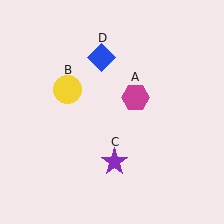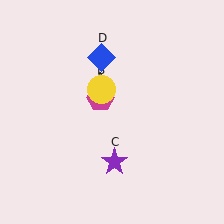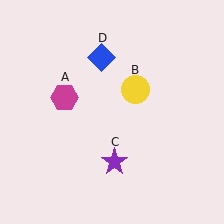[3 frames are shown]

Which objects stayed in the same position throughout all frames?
Purple star (object C) and blue diamond (object D) remained stationary.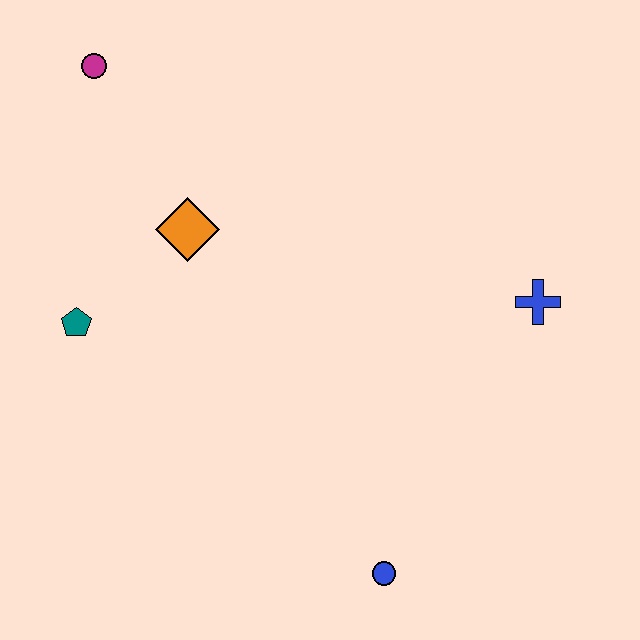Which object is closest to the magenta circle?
The orange diamond is closest to the magenta circle.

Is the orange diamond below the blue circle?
No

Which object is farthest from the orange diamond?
The blue circle is farthest from the orange diamond.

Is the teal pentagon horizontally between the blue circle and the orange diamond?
No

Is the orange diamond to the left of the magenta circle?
No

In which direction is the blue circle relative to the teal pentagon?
The blue circle is to the right of the teal pentagon.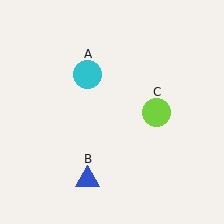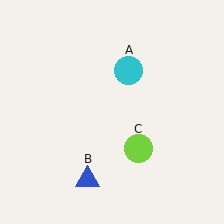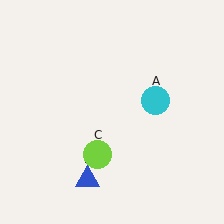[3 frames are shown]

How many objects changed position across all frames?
2 objects changed position: cyan circle (object A), lime circle (object C).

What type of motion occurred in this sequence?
The cyan circle (object A), lime circle (object C) rotated clockwise around the center of the scene.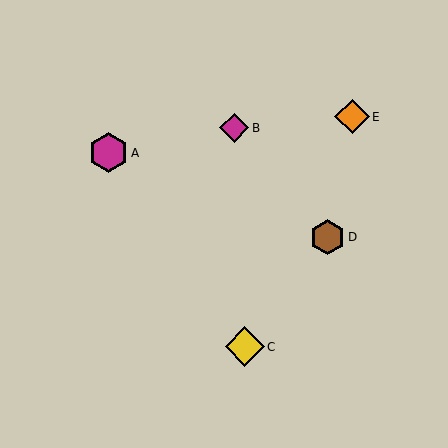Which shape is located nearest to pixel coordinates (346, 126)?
The orange diamond (labeled E) at (352, 117) is nearest to that location.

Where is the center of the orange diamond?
The center of the orange diamond is at (352, 117).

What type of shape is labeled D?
Shape D is a brown hexagon.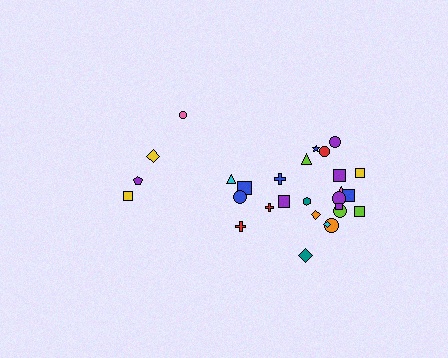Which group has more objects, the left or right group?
The right group.